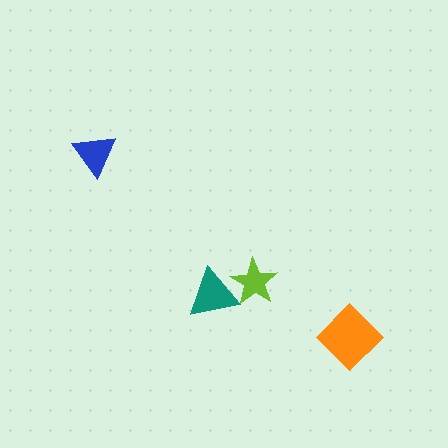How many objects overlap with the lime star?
1 object overlaps with the lime star.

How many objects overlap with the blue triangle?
0 objects overlap with the blue triangle.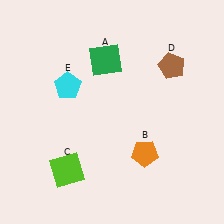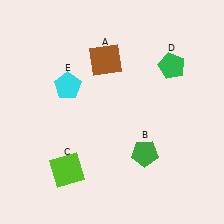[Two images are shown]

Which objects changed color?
A changed from green to brown. B changed from orange to green. D changed from brown to green.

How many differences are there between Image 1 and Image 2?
There are 3 differences between the two images.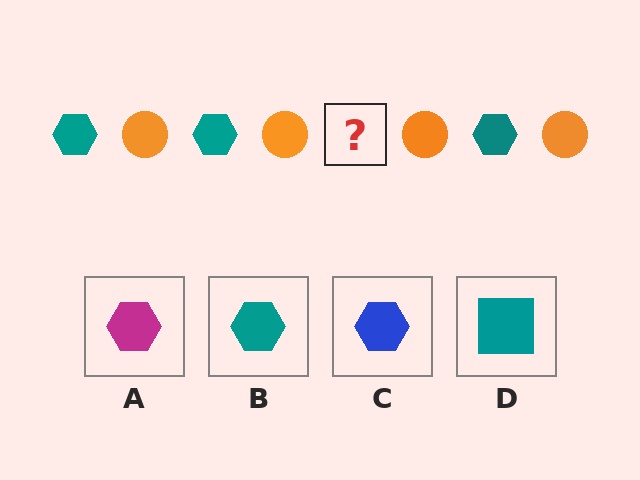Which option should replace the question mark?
Option B.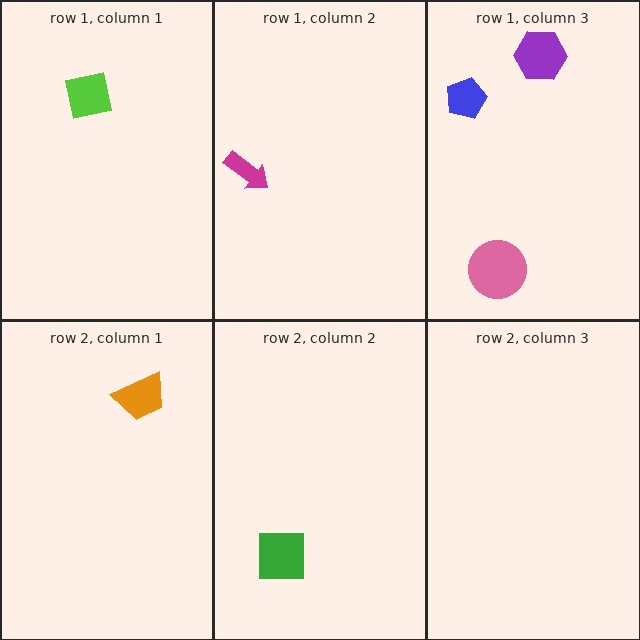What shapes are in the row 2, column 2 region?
The green square.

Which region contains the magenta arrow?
The row 1, column 2 region.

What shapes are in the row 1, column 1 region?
The lime square.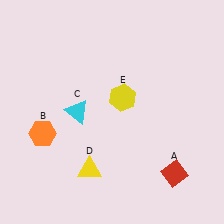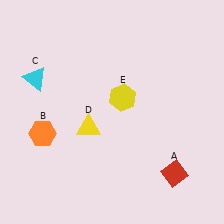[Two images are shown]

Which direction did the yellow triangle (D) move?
The yellow triangle (D) moved up.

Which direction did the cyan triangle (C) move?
The cyan triangle (C) moved left.